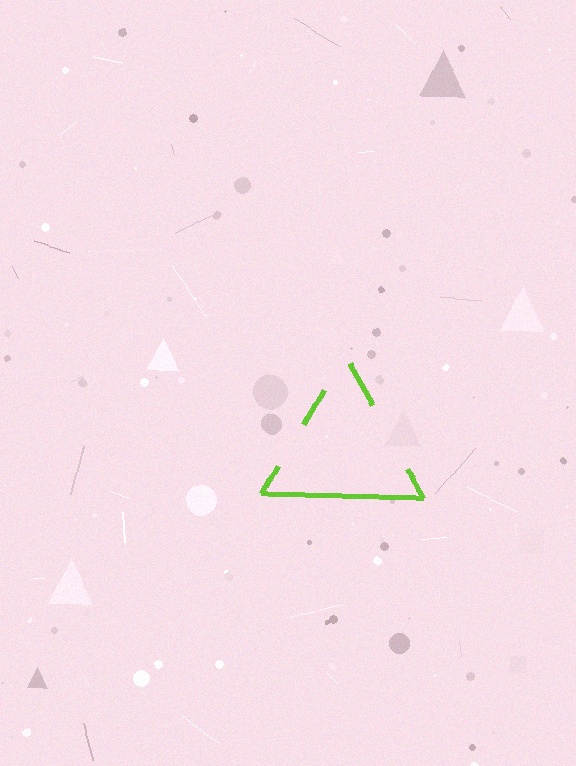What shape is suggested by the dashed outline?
The dashed outline suggests a triangle.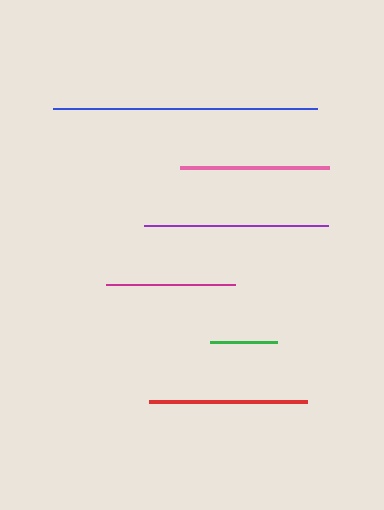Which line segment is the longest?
The blue line is the longest at approximately 263 pixels.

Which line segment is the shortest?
The green line is the shortest at approximately 67 pixels.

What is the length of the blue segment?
The blue segment is approximately 263 pixels long.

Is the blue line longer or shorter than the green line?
The blue line is longer than the green line.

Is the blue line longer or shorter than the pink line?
The blue line is longer than the pink line.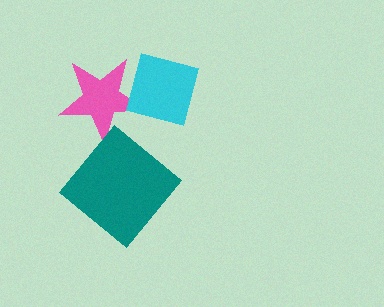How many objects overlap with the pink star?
1 object overlaps with the pink star.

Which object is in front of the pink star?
The cyan square is in front of the pink star.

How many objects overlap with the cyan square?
1 object overlaps with the cyan square.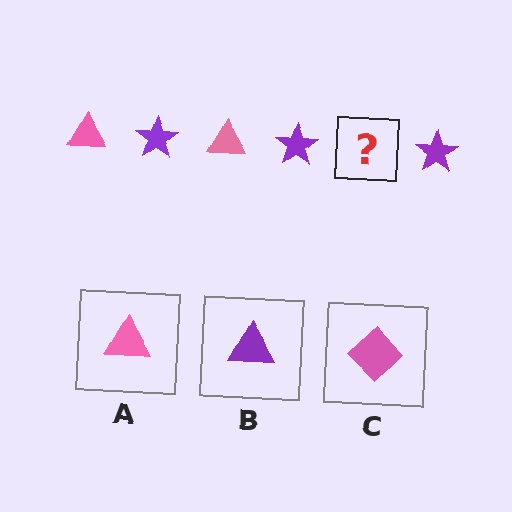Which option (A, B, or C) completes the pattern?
A.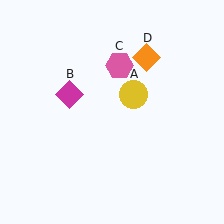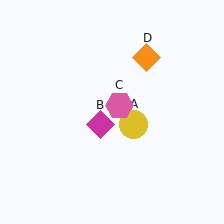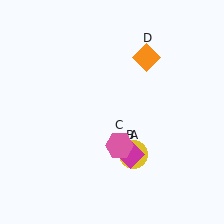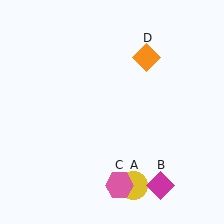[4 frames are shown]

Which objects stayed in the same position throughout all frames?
Orange diamond (object D) remained stationary.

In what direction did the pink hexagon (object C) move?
The pink hexagon (object C) moved down.